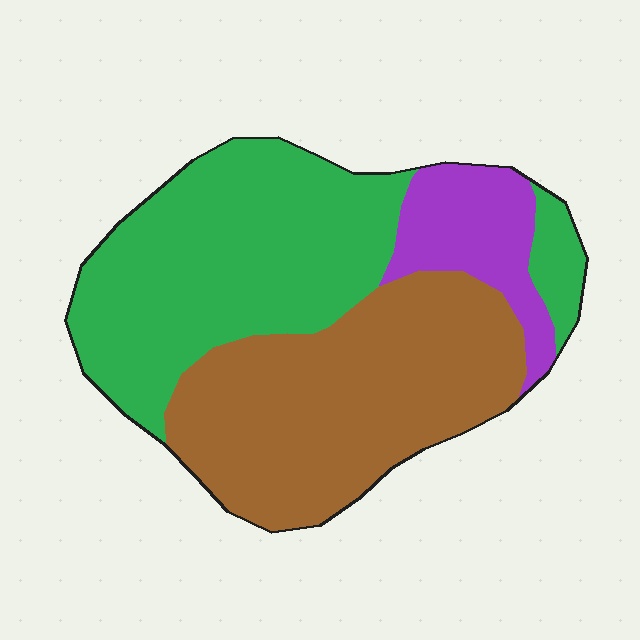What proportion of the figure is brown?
Brown takes up about two fifths (2/5) of the figure.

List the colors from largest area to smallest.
From largest to smallest: green, brown, purple.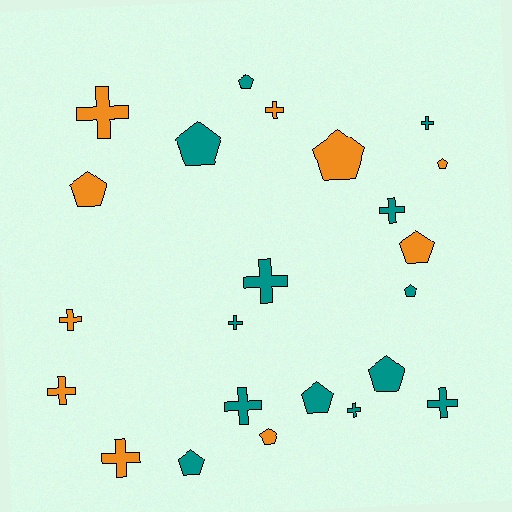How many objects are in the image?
There are 23 objects.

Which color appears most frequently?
Teal, with 13 objects.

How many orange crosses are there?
There are 5 orange crosses.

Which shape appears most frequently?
Cross, with 12 objects.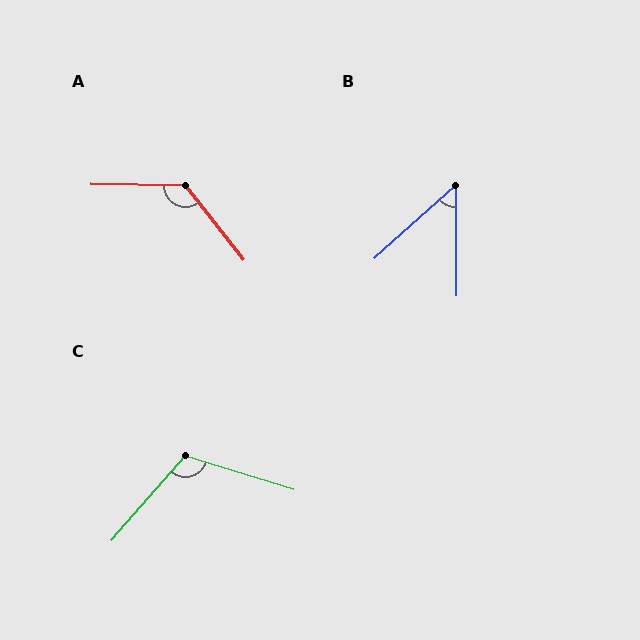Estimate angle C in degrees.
Approximately 114 degrees.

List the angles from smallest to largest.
B (48°), C (114°), A (129°).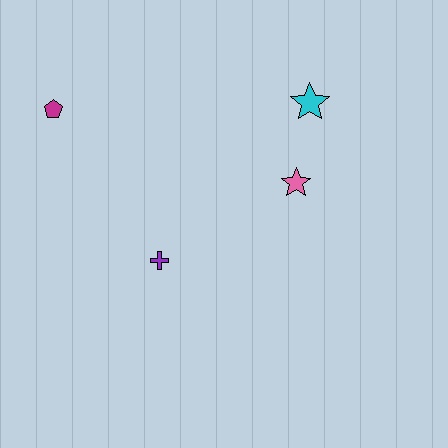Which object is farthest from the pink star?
The magenta pentagon is farthest from the pink star.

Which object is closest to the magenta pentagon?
The purple cross is closest to the magenta pentagon.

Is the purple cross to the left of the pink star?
Yes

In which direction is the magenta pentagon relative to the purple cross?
The magenta pentagon is above the purple cross.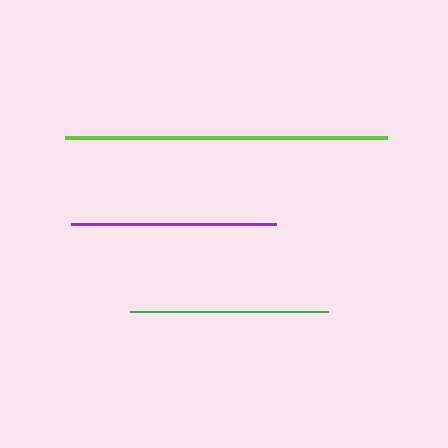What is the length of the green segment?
The green segment is approximately 198 pixels long.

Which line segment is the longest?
The lime line is the longest at approximately 322 pixels.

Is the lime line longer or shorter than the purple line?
The lime line is longer than the purple line.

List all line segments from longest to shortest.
From longest to shortest: lime, purple, green.